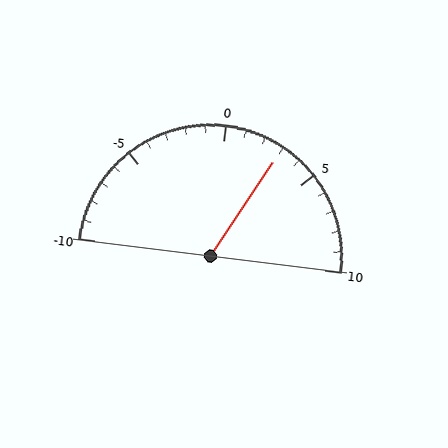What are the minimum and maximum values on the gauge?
The gauge ranges from -10 to 10.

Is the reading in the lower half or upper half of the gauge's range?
The reading is in the upper half of the range (-10 to 10).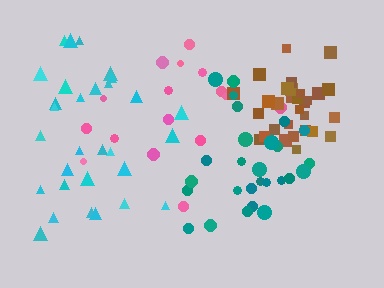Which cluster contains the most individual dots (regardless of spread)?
Brown (30).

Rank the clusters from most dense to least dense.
brown, teal, pink, cyan.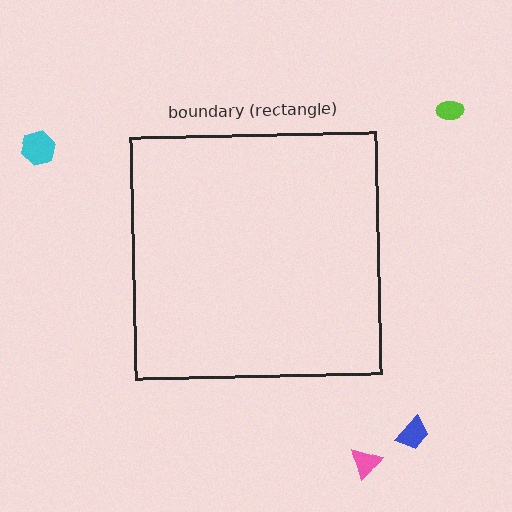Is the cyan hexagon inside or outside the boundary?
Outside.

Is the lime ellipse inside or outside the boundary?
Outside.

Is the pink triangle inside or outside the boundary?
Outside.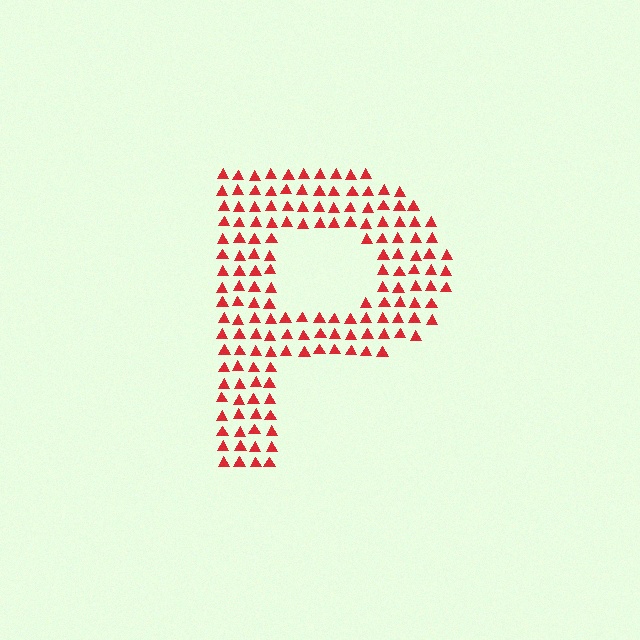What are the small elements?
The small elements are triangles.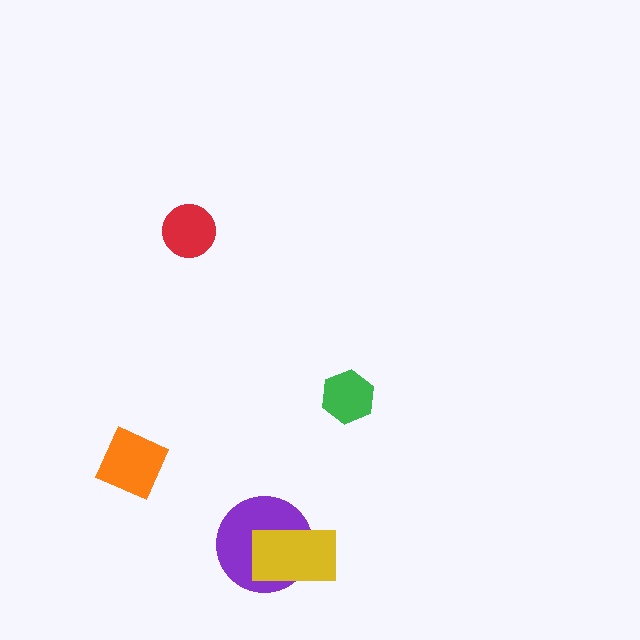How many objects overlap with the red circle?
0 objects overlap with the red circle.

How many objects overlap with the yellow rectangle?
1 object overlaps with the yellow rectangle.